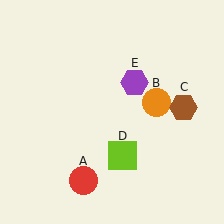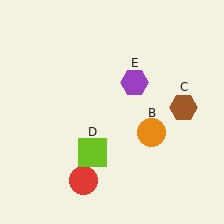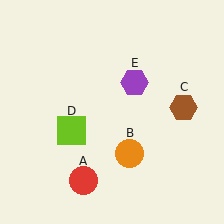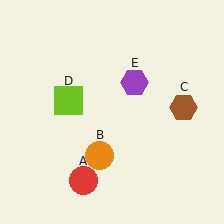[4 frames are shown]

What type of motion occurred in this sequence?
The orange circle (object B), lime square (object D) rotated clockwise around the center of the scene.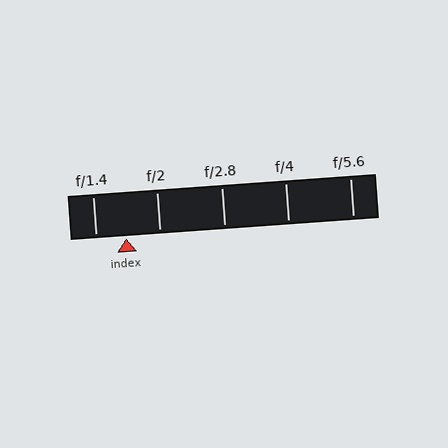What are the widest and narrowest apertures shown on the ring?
The widest aperture shown is f/1.4 and the narrowest is f/5.6.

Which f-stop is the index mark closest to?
The index mark is closest to f/1.4.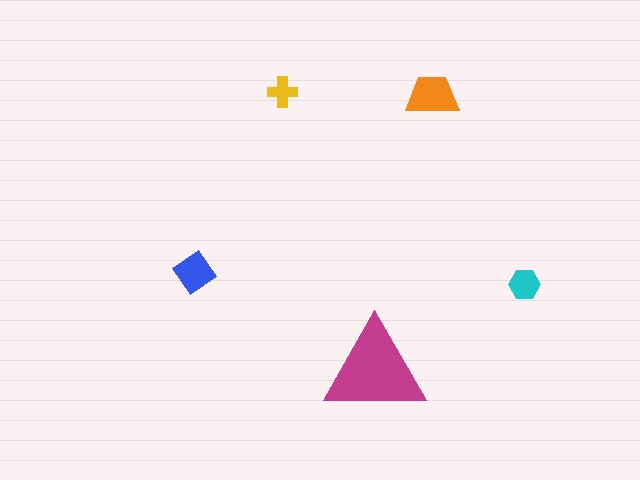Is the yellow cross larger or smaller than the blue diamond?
Smaller.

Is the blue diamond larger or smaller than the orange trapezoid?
Smaller.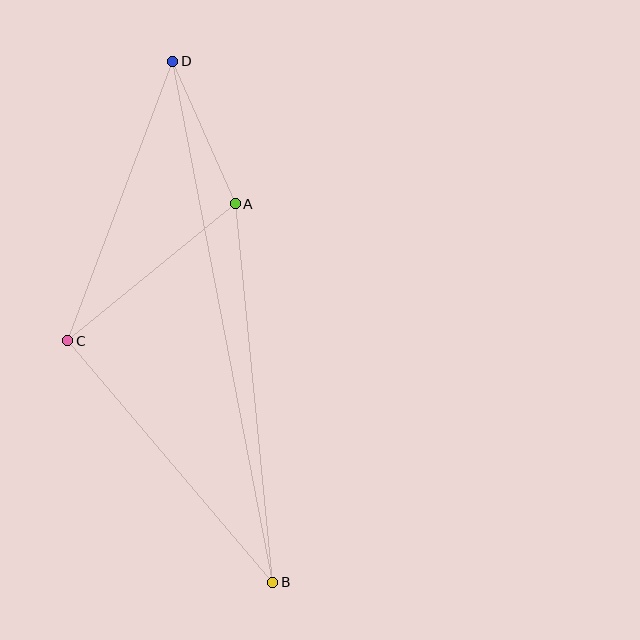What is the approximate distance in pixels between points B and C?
The distance between B and C is approximately 317 pixels.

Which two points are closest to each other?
Points A and D are closest to each other.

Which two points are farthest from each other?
Points B and D are farthest from each other.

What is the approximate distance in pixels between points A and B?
The distance between A and B is approximately 381 pixels.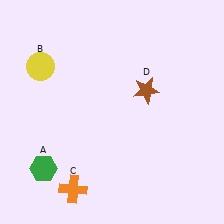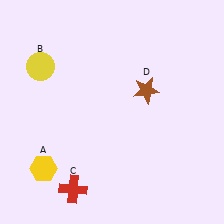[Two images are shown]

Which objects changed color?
A changed from green to yellow. C changed from orange to red.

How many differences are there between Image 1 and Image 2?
There are 2 differences between the two images.